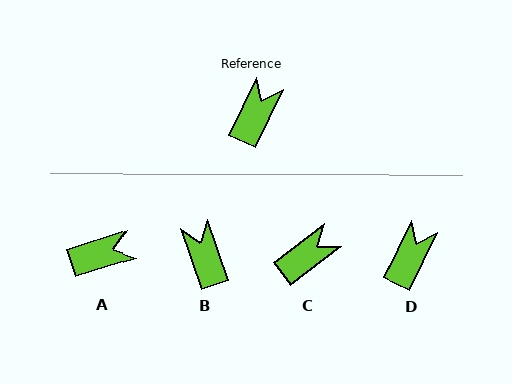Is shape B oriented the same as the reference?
No, it is off by about 44 degrees.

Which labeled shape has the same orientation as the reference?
D.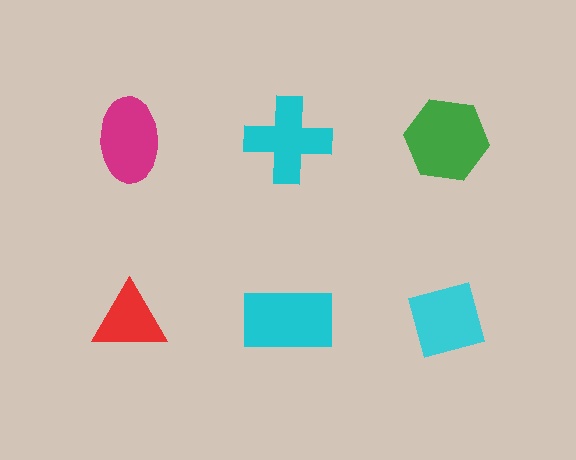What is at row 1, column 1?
A magenta ellipse.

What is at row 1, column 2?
A cyan cross.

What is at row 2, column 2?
A cyan rectangle.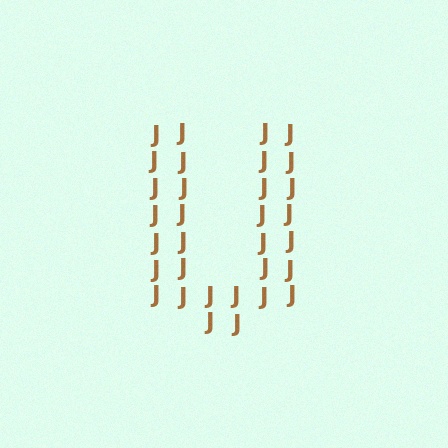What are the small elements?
The small elements are letter J's.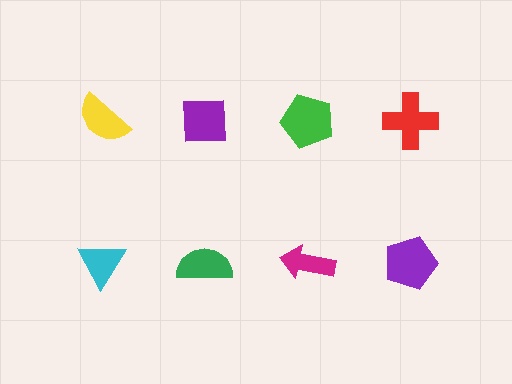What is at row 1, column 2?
A purple square.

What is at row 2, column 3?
A magenta arrow.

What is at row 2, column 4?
A purple pentagon.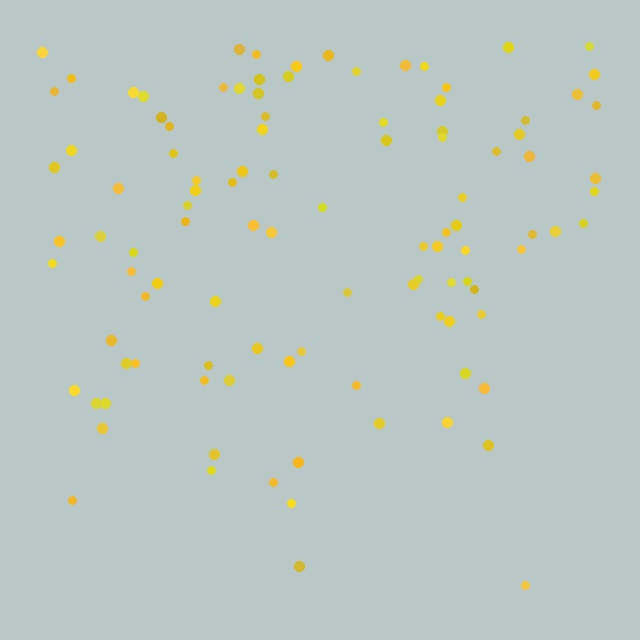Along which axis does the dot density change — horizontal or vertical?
Vertical.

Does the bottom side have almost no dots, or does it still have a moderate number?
Still a moderate number, just noticeably fewer than the top.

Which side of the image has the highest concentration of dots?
The top.